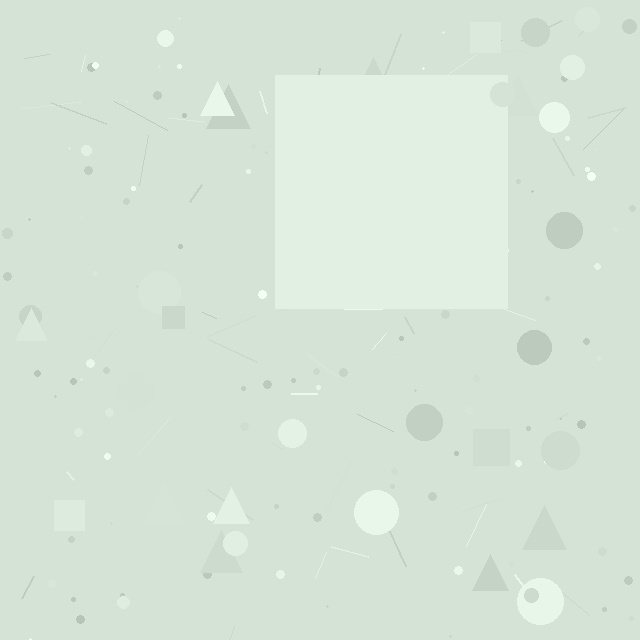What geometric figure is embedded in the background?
A square is embedded in the background.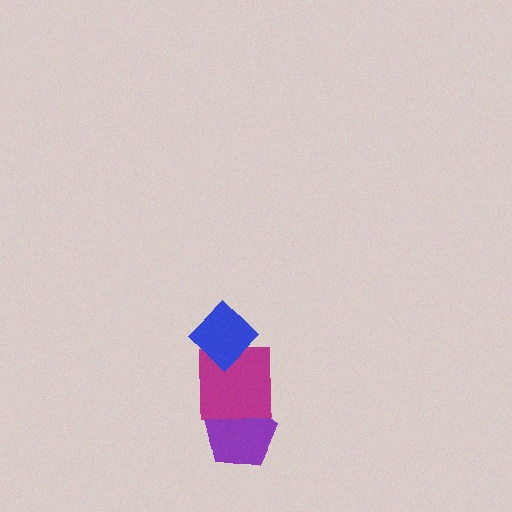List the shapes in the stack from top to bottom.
From top to bottom: the blue diamond, the magenta square, the purple pentagon.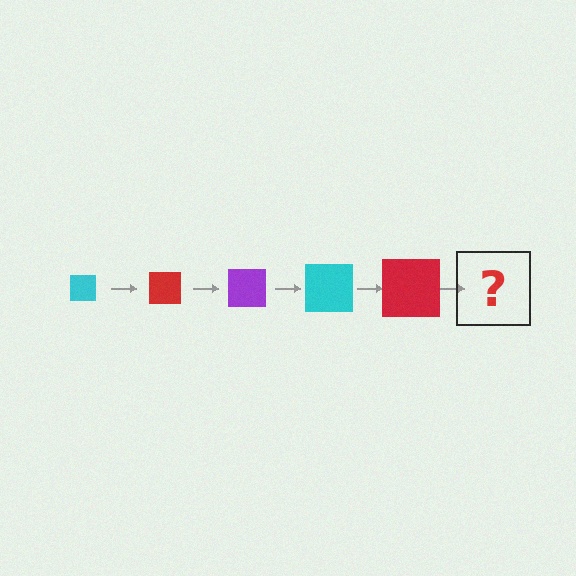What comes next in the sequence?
The next element should be a purple square, larger than the previous one.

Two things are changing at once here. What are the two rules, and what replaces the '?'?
The two rules are that the square grows larger each step and the color cycles through cyan, red, and purple. The '?' should be a purple square, larger than the previous one.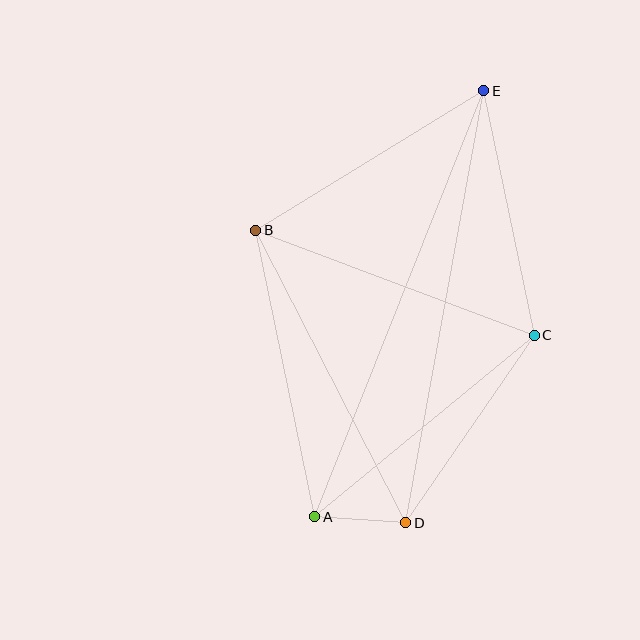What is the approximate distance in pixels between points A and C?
The distance between A and C is approximately 285 pixels.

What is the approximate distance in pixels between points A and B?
The distance between A and B is approximately 293 pixels.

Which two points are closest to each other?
Points A and D are closest to each other.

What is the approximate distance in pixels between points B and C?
The distance between B and C is approximately 298 pixels.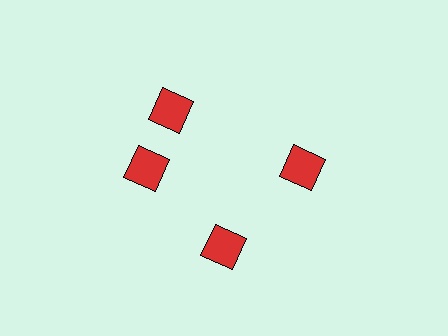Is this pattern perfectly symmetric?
No. The 4 red diamonds are arranged in a ring, but one element near the 12 o'clock position is rotated out of alignment along the ring, breaking the 4-fold rotational symmetry.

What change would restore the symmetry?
The symmetry would be restored by rotating it back into even spacing with its neighbors so that all 4 diamonds sit at equal angles and equal distance from the center.